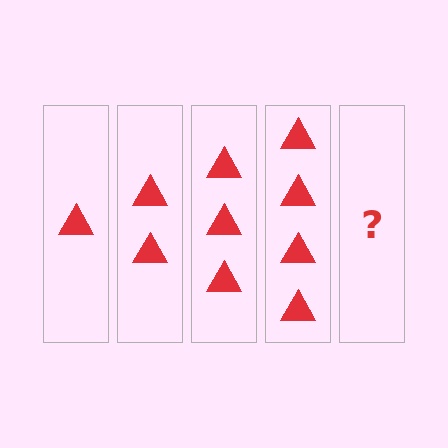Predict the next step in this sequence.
The next step is 5 triangles.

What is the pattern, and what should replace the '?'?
The pattern is that each step adds one more triangle. The '?' should be 5 triangles.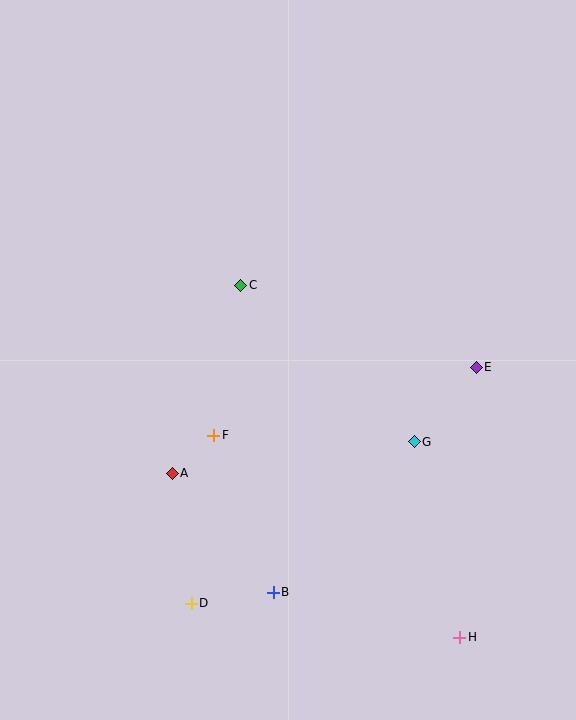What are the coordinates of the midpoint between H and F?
The midpoint between H and F is at (337, 536).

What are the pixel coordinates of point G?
Point G is at (414, 442).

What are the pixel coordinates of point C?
Point C is at (241, 285).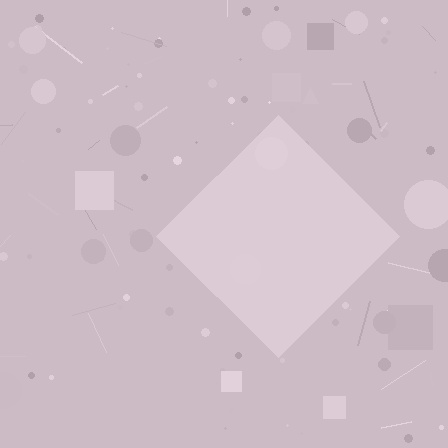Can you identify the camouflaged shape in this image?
The camouflaged shape is a diamond.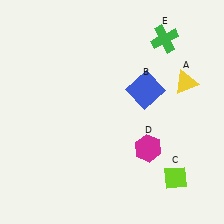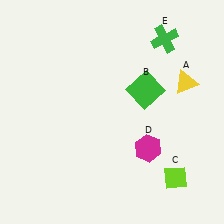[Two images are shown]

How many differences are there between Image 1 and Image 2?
There is 1 difference between the two images.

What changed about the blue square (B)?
In Image 1, B is blue. In Image 2, it changed to green.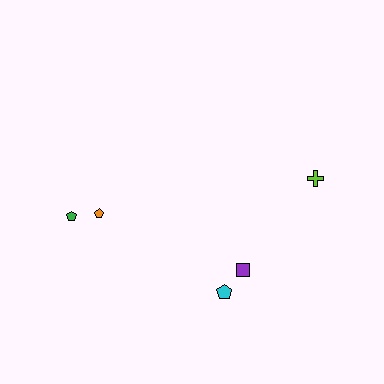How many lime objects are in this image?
There is 1 lime object.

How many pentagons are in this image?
There are 3 pentagons.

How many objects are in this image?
There are 5 objects.